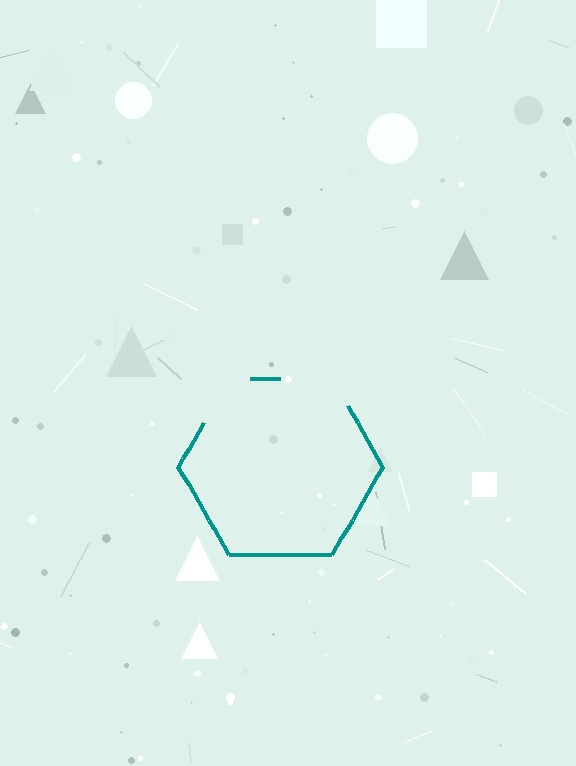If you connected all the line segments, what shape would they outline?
They would outline a hexagon.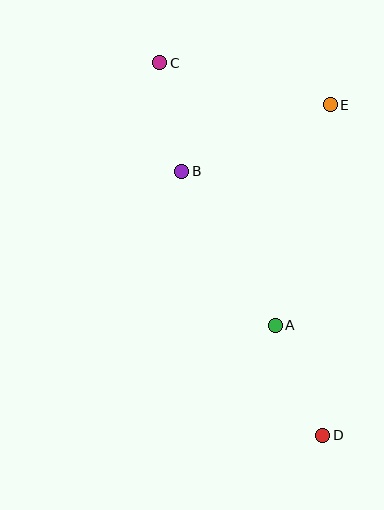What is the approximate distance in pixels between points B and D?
The distance between B and D is approximately 299 pixels.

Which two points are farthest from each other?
Points C and D are farthest from each other.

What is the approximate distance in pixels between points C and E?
The distance between C and E is approximately 176 pixels.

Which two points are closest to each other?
Points B and C are closest to each other.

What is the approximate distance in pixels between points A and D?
The distance between A and D is approximately 120 pixels.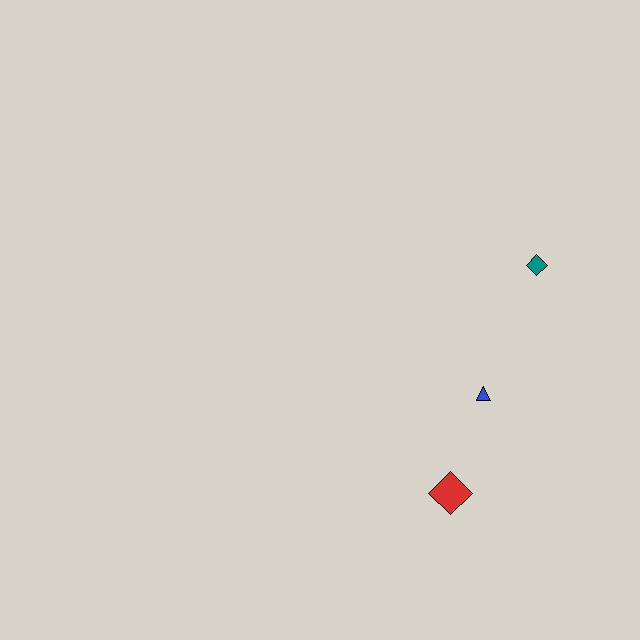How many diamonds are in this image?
There are 2 diamonds.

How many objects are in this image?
There are 3 objects.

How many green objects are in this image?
There are no green objects.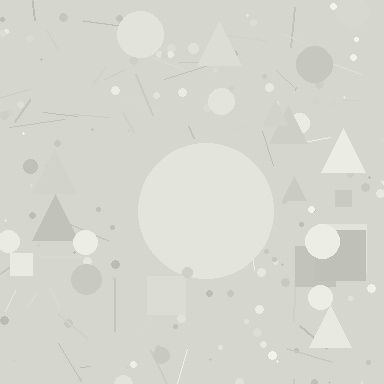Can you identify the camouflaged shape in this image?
The camouflaged shape is a circle.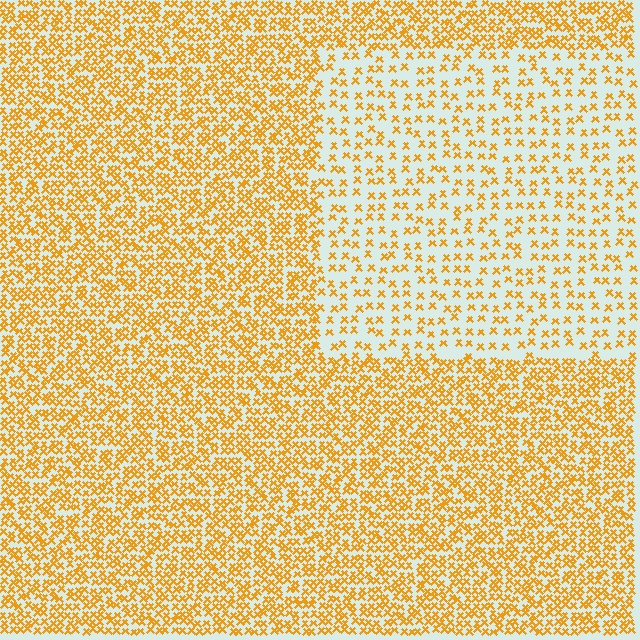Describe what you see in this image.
The image contains small orange elements arranged at two different densities. A rectangle-shaped region is visible where the elements are less densely packed than the surrounding area.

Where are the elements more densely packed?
The elements are more densely packed outside the rectangle boundary.